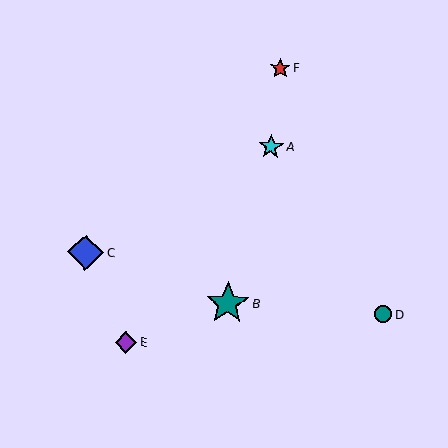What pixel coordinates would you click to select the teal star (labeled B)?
Click at (228, 303) to select the teal star B.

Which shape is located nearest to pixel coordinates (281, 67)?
The red star (labeled F) at (280, 68) is nearest to that location.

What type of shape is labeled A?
Shape A is a cyan star.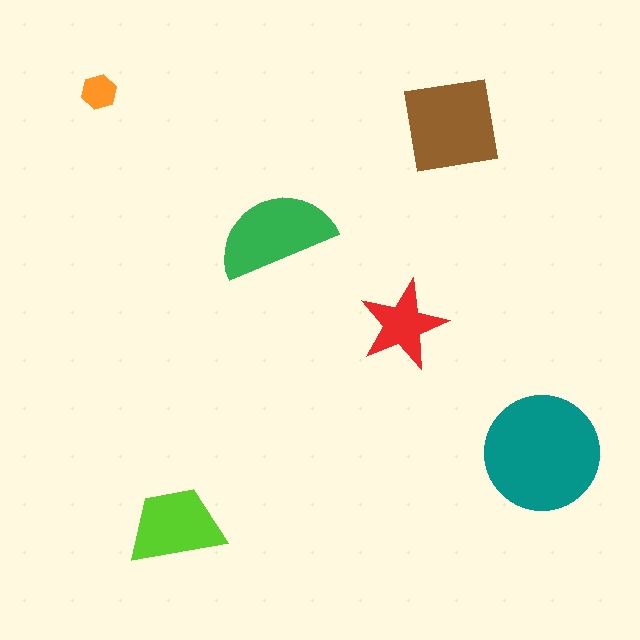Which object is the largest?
The teal circle.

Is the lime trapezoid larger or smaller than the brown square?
Smaller.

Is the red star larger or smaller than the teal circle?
Smaller.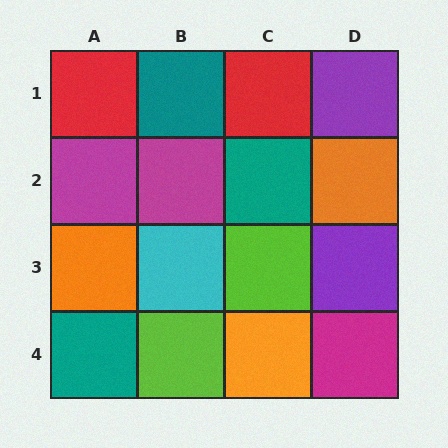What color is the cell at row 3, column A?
Orange.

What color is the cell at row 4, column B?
Lime.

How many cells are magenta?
3 cells are magenta.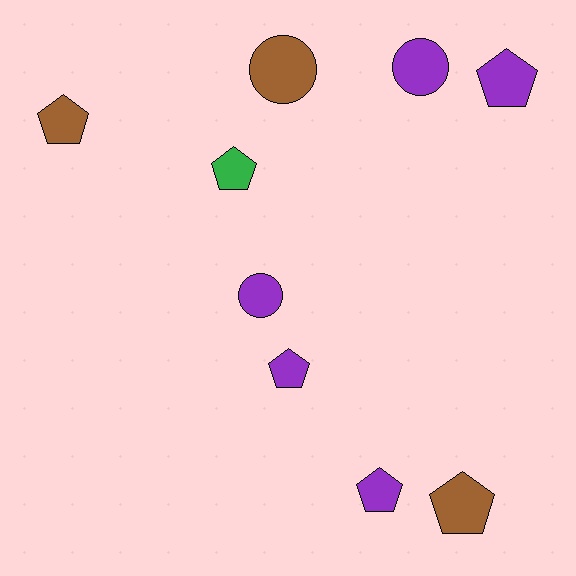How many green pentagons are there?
There is 1 green pentagon.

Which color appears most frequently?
Purple, with 5 objects.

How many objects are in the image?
There are 9 objects.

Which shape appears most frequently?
Pentagon, with 6 objects.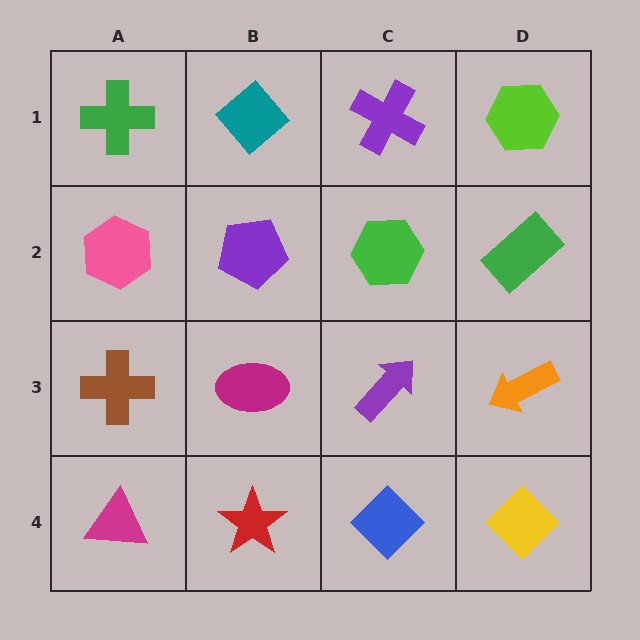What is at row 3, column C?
A purple arrow.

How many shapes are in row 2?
4 shapes.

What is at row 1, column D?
A lime hexagon.